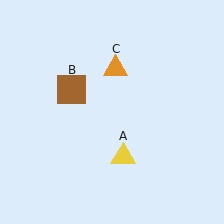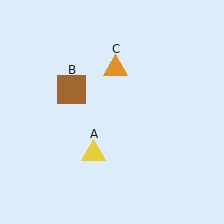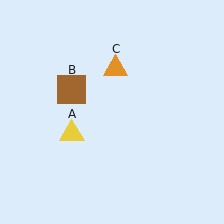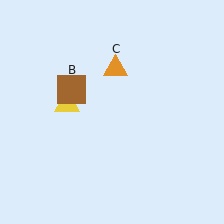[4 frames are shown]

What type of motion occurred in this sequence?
The yellow triangle (object A) rotated clockwise around the center of the scene.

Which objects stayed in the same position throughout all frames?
Brown square (object B) and orange triangle (object C) remained stationary.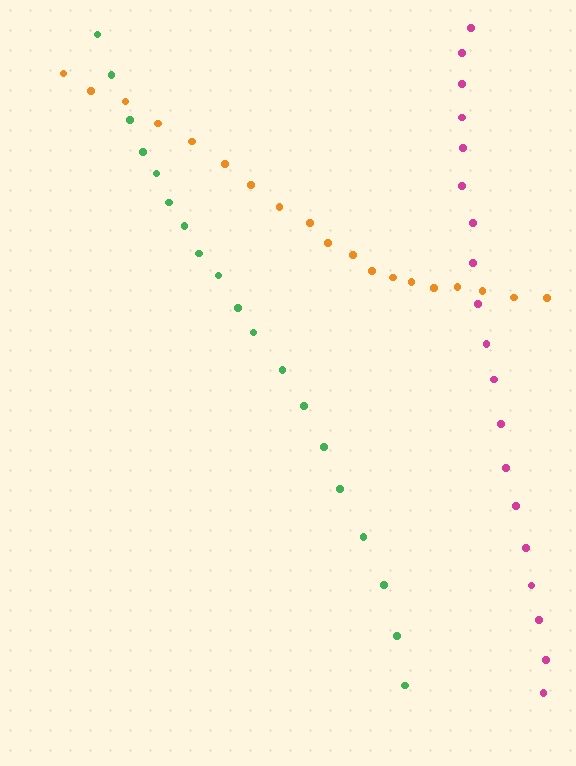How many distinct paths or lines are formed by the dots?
There are 3 distinct paths.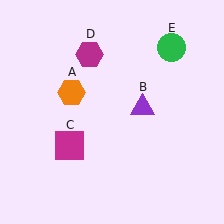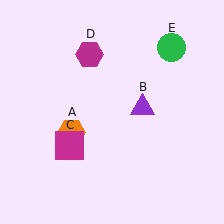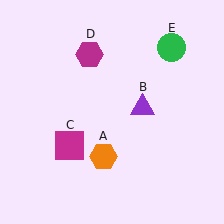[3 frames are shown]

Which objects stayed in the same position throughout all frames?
Purple triangle (object B) and magenta square (object C) and magenta hexagon (object D) and green circle (object E) remained stationary.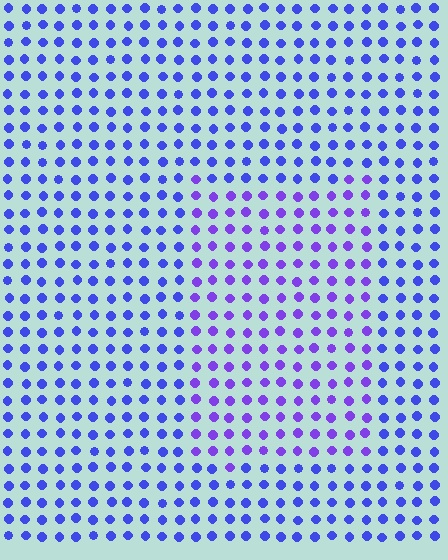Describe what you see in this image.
The image is filled with small blue elements in a uniform arrangement. A rectangle-shaped region is visible where the elements are tinted to a slightly different hue, forming a subtle color boundary.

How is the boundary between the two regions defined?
The boundary is defined purely by a slight shift in hue (about 27 degrees). Spacing, size, and orientation are identical on both sides.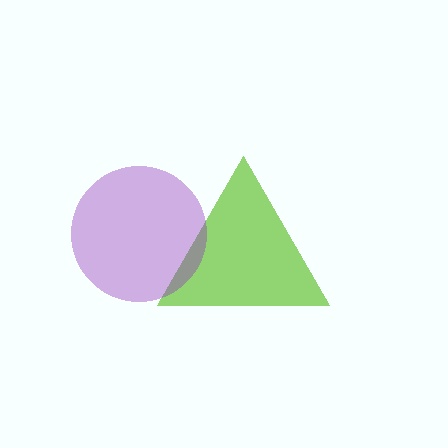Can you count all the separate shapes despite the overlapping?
Yes, there are 2 separate shapes.